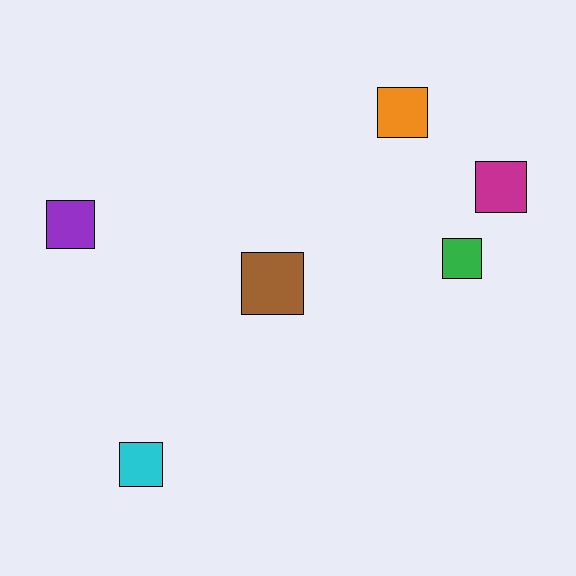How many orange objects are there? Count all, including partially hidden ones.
There is 1 orange object.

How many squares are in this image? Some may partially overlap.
There are 6 squares.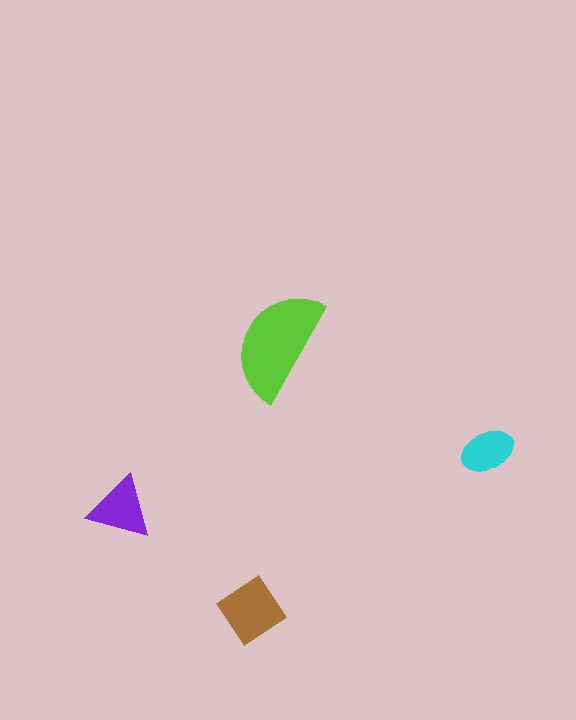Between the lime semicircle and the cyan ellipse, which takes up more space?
The lime semicircle.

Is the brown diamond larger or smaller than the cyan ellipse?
Larger.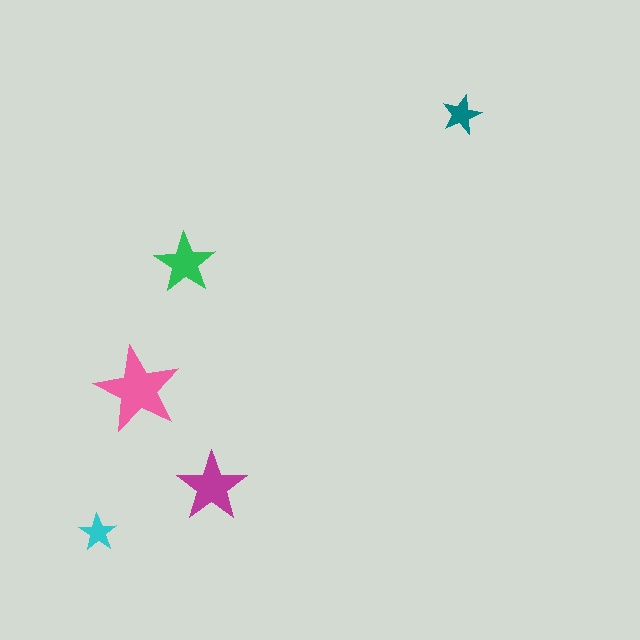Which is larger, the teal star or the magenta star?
The magenta one.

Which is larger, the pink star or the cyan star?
The pink one.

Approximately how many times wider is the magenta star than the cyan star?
About 2 times wider.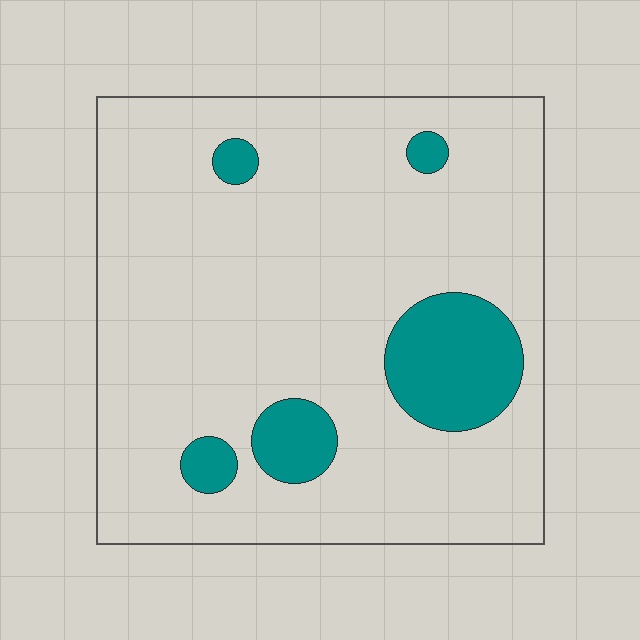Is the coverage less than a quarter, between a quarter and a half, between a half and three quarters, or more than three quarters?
Less than a quarter.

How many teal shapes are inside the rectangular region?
5.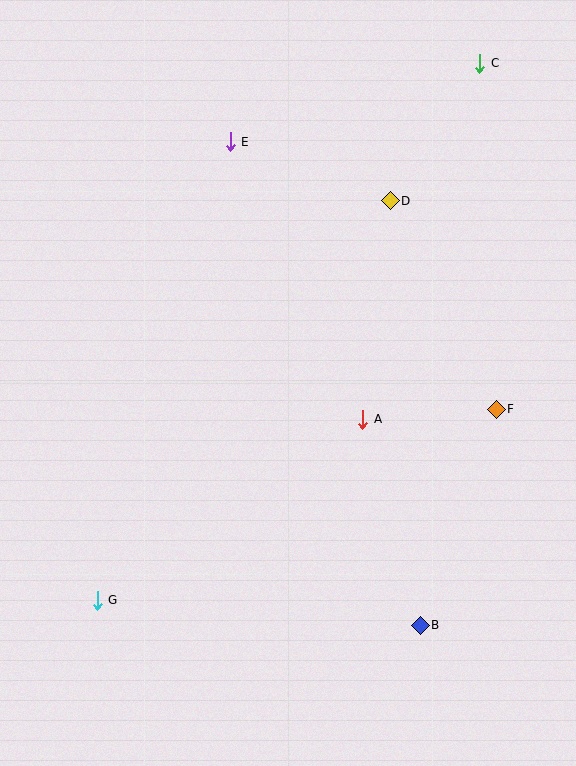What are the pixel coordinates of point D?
Point D is at (390, 201).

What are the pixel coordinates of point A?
Point A is at (363, 419).